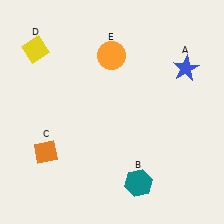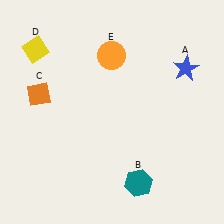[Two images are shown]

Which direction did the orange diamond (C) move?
The orange diamond (C) moved up.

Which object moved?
The orange diamond (C) moved up.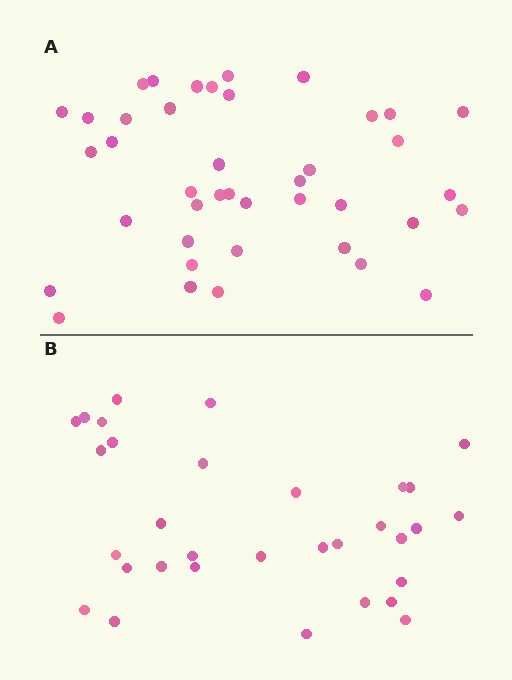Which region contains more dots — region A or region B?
Region A (the top region) has more dots.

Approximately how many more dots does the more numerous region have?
Region A has roughly 8 or so more dots than region B.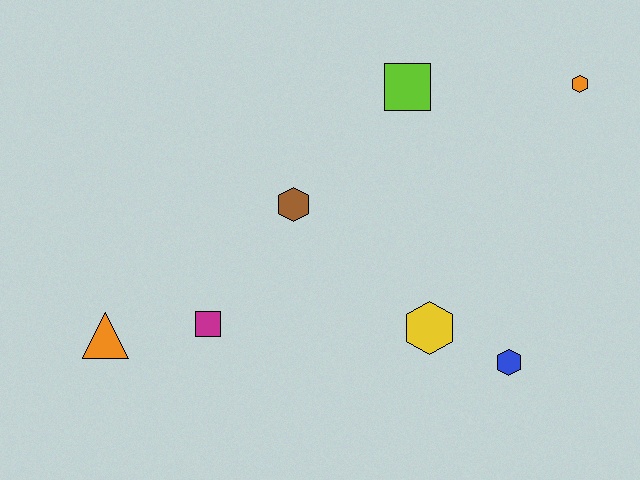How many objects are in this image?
There are 7 objects.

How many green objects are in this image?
There are no green objects.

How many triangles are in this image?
There is 1 triangle.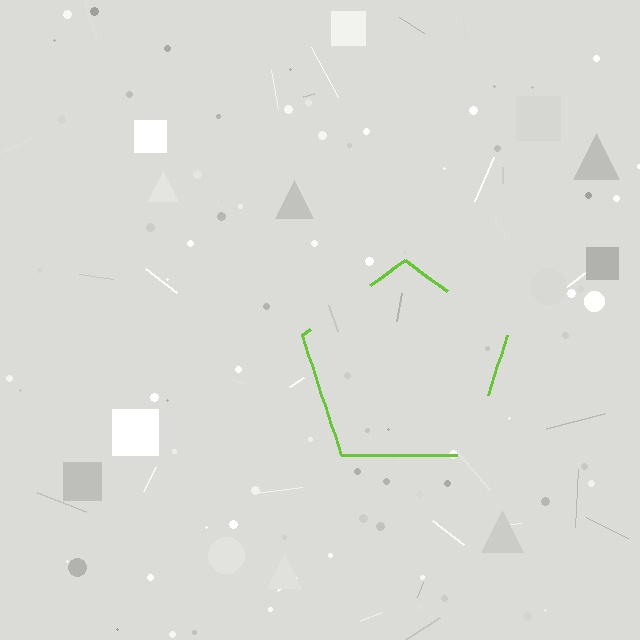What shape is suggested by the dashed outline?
The dashed outline suggests a pentagon.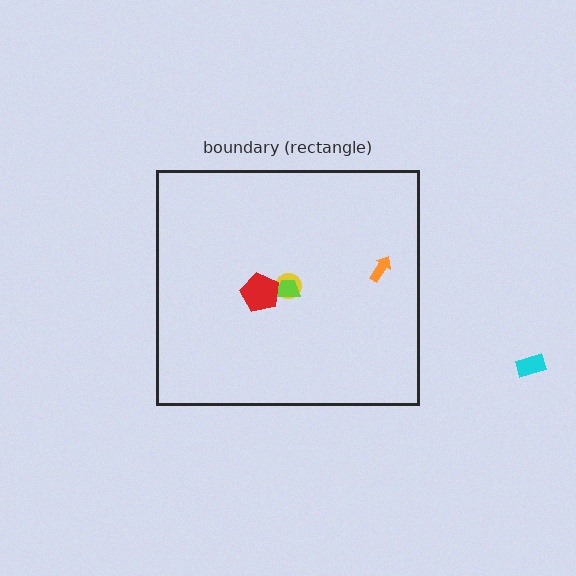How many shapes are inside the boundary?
4 inside, 1 outside.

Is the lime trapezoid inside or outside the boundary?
Inside.